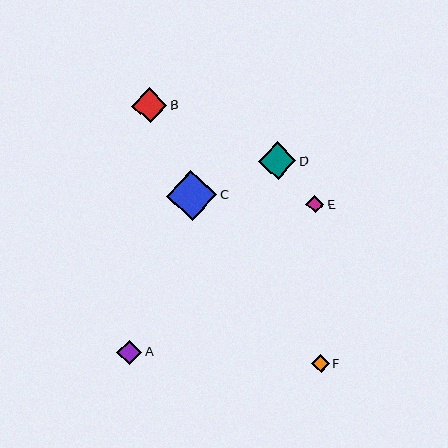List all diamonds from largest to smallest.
From largest to smallest: C, D, B, A, F, E.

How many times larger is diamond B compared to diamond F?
Diamond B is approximately 2.0 times the size of diamond F.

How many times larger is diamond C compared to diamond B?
Diamond C is approximately 1.4 times the size of diamond B.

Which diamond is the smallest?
Diamond E is the smallest with a size of approximately 18 pixels.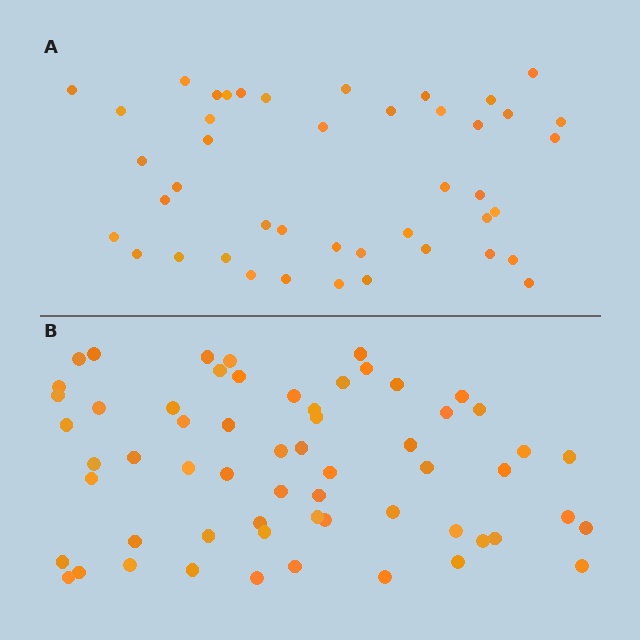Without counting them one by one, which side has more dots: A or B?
Region B (the bottom region) has more dots.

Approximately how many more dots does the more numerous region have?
Region B has approximately 15 more dots than region A.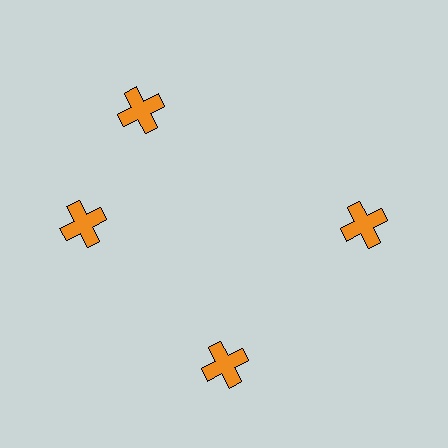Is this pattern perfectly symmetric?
No. The 4 orange crosses are arranged in a ring, but one element near the 12 o'clock position is rotated out of alignment along the ring, breaking the 4-fold rotational symmetry.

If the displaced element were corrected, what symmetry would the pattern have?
It would have 4-fold rotational symmetry — the pattern would map onto itself every 90 degrees.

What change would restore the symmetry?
The symmetry would be restored by rotating it back into even spacing with its neighbors so that all 4 crosses sit at equal angles and equal distance from the center.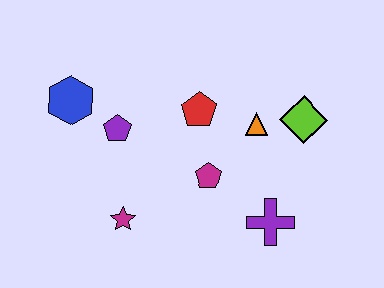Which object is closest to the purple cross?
The magenta pentagon is closest to the purple cross.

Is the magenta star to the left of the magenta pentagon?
Yes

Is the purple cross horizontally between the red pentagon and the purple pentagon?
No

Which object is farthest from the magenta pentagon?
The blue hexagon is farthest from the magenta pentagon.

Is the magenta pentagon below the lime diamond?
Yes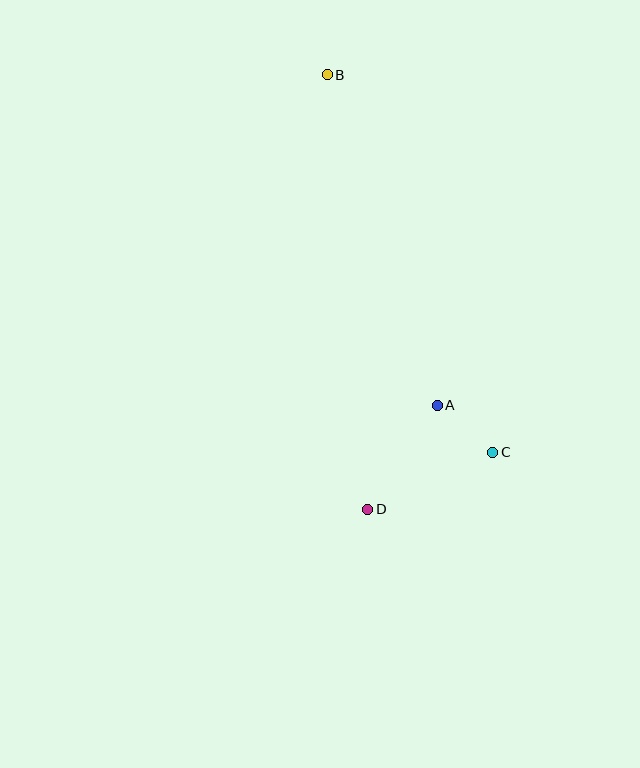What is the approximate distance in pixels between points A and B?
The distance between A and B is approximately 348 pixels.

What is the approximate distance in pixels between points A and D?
The distance between A and D is approximately 125 pixels.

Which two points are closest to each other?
Points A and C are closest to each other.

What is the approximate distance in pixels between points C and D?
The distance between C and D is approximately 138 pixels.